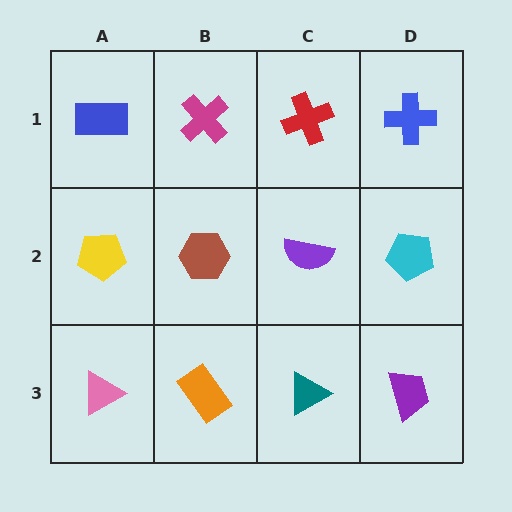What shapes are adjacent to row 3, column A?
A yellow pentagon (row 2, column A), an orange rectangle (row 3, column B).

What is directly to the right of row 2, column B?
A purple semicircle.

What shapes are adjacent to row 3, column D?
A cyan pentagon (row 2, column D), a teal triangle (row 3, column C).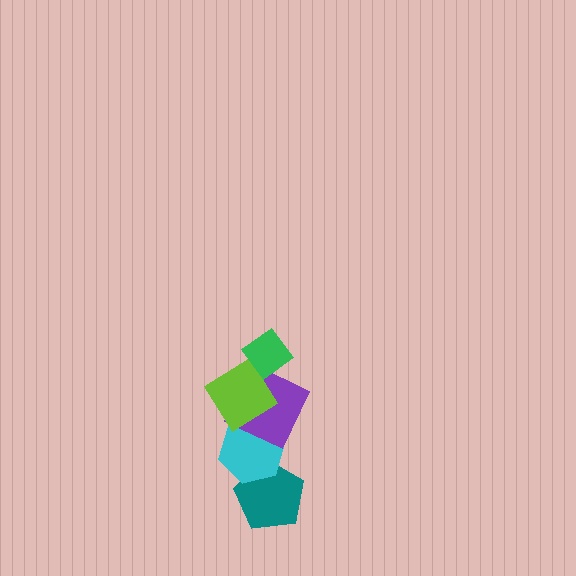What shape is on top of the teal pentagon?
The cyan hexagon is on top of the teal pentagon.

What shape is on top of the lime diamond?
The green diamond is on top of the lime diamond.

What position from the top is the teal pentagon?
The teal pentagon is 5th from the top.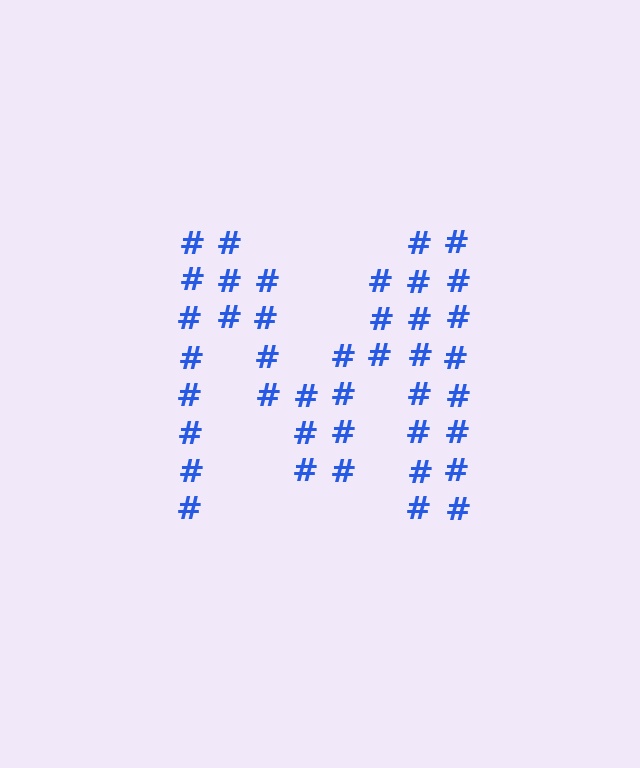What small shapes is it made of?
It is made of small hash symbols.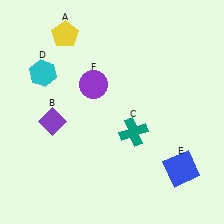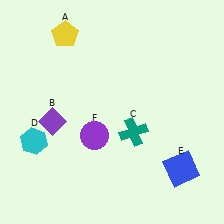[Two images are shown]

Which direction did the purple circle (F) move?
The purple circle (F) moved down.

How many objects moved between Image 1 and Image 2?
2 objects moved between the two images.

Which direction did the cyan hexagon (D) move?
The cyan hexagon (D) moved down.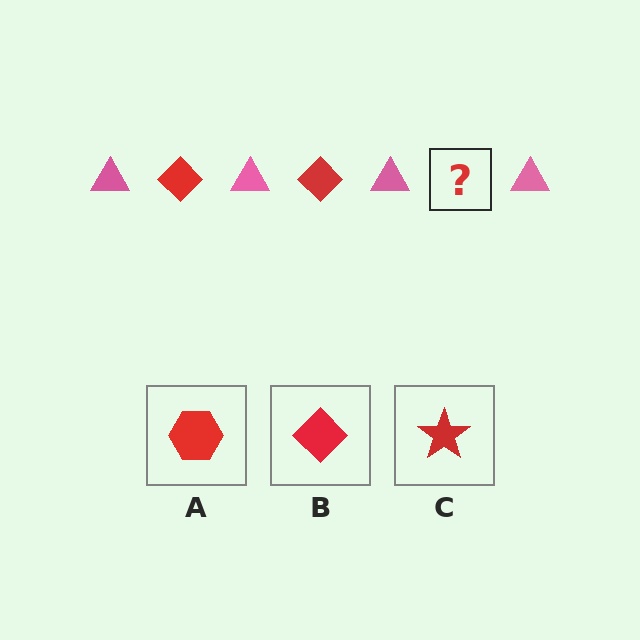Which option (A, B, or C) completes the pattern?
B.